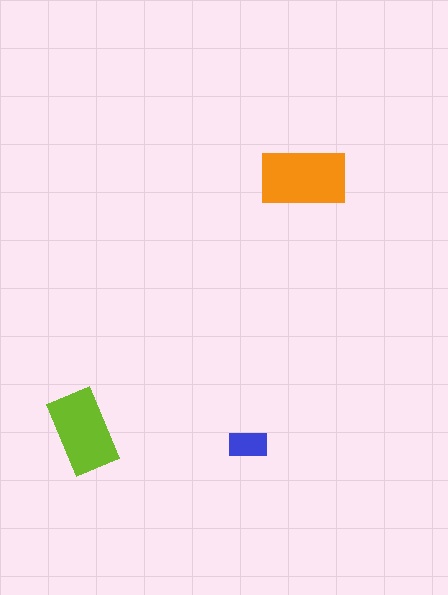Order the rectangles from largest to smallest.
the orange one, the lime one, the blue one.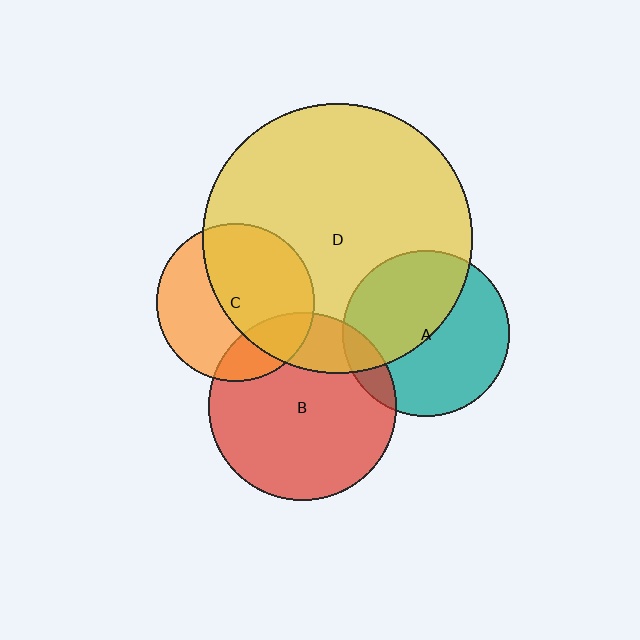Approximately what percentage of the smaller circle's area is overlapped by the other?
Approximately 45%.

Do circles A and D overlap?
Yes.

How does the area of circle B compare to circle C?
Approximately 1.4 times.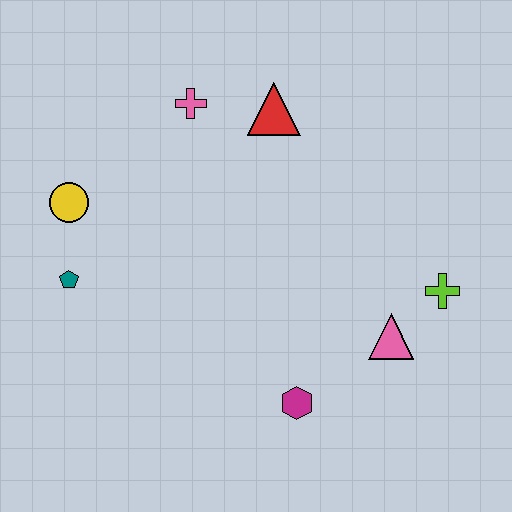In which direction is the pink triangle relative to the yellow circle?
The pink triangle is to the right of the yellow circle.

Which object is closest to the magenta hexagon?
The pink triangle is closest to the magenta hexagon.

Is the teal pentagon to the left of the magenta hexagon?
Yes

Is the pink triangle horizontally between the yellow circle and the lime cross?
Yes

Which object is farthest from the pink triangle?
The yellow circle is farthest from the pink triangle.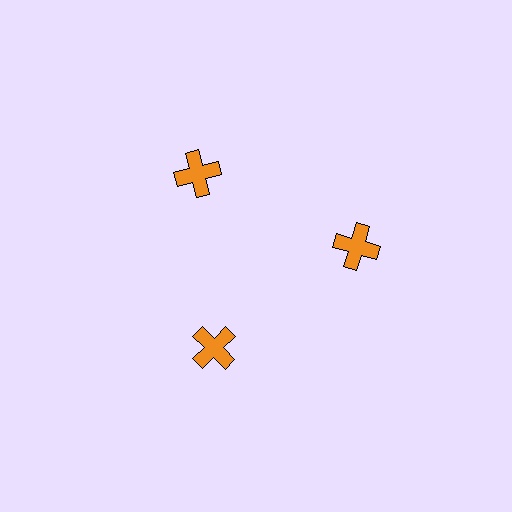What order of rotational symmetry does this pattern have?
This pattern has 3-fold rotational symmetry.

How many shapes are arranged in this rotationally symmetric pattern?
There are 3 shapes, arranged in 3 groups of 1.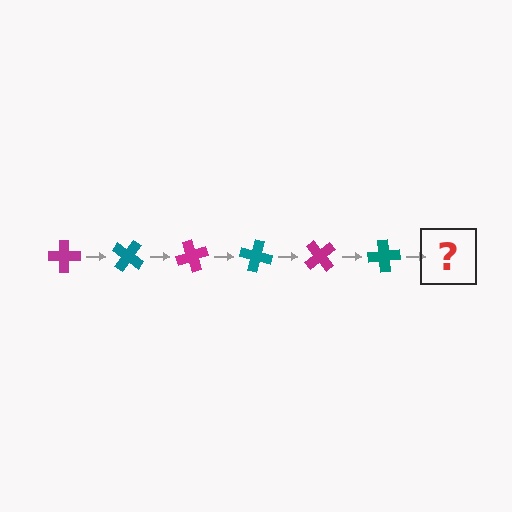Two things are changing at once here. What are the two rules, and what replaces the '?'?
The two rules are that it rotates 35 degrees each step and the color cycles through magenta and teal. The '?' should be a magenta cross, rotated 210 degrees from the start.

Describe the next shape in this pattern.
It should be a magenta cross, rotated 210 degrees from the start.